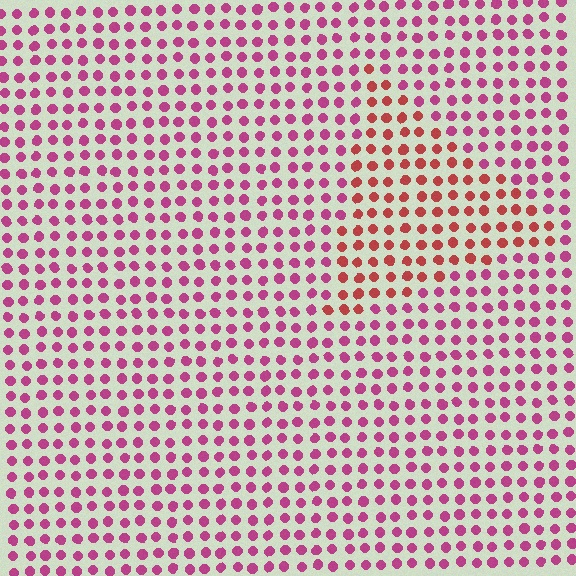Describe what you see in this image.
The image is filled with small magenta elements in a uniform arrangement. A triangle-shaped region is visible where the elements are tinted to a slightly different hue, forming a subtle color boundary.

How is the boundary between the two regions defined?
The boundary is defined purely by a slight shift in hue (about 34 degrees). Spacing, size, and orientation are identical on both sides.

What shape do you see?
I see a triangle.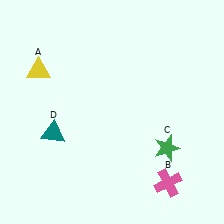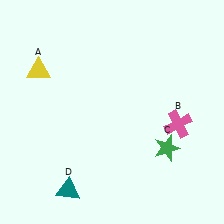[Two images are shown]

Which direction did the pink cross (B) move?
The pink cross (B) moved up.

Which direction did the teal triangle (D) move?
The teal triangle (D) moved down.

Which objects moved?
The objects that moved are: the pink cross (B), the teal triangle (D).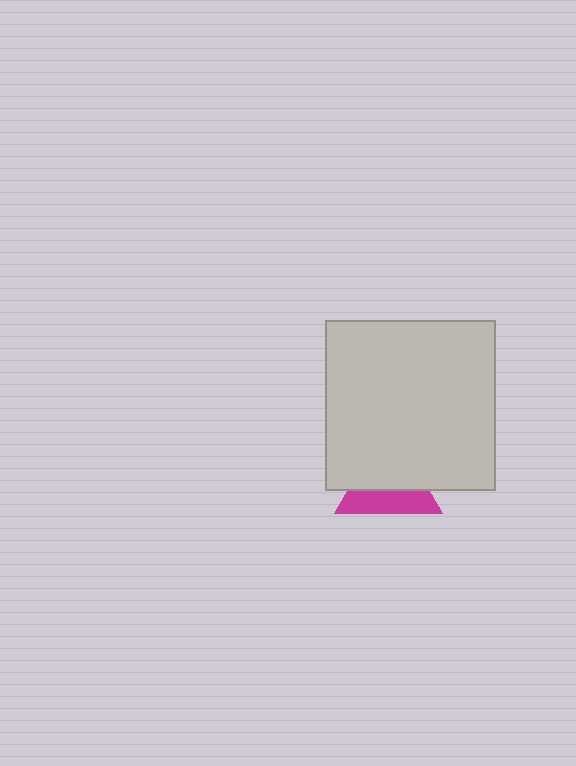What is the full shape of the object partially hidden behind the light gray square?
The partially hidden object is a magenta triangle.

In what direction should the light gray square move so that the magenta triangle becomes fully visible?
The light gray square should move up. That is the shortest direction to clear the overlap and leave the magenta triangle fully visible.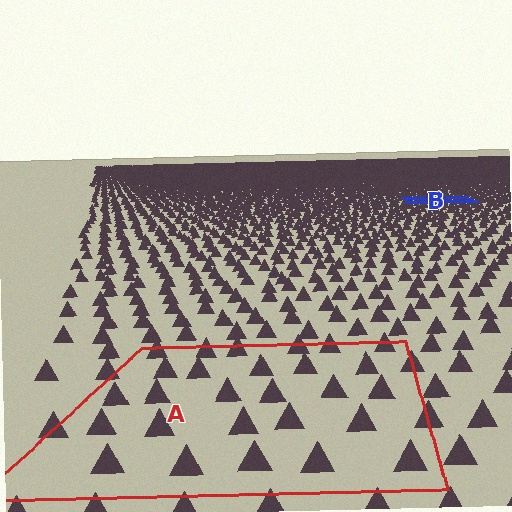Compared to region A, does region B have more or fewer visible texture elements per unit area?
Region B has more texture elements per unit area — they are packed more densely because it is farther away.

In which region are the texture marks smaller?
The texture marks are smaller in region B, because it is farther away.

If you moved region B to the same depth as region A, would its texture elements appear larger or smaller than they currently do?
They would appear larger. At a closer depth, the same texture elements are projected at a bigger on-screen size.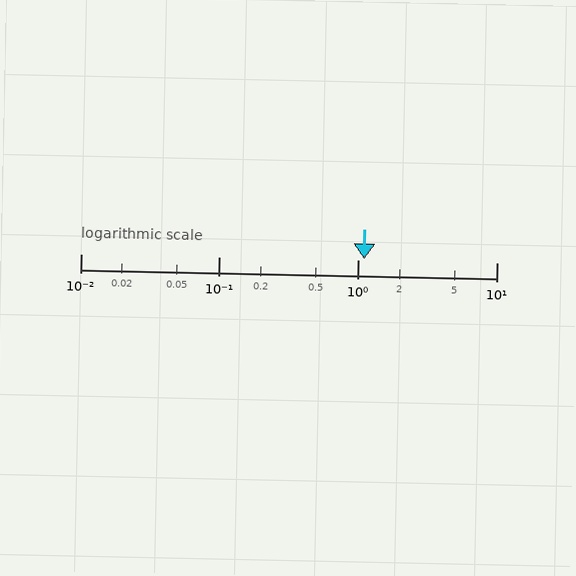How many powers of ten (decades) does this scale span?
The scale spans 3 decades, from 0.01 to 10.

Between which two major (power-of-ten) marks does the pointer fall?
The pointer is between 1 and 10.